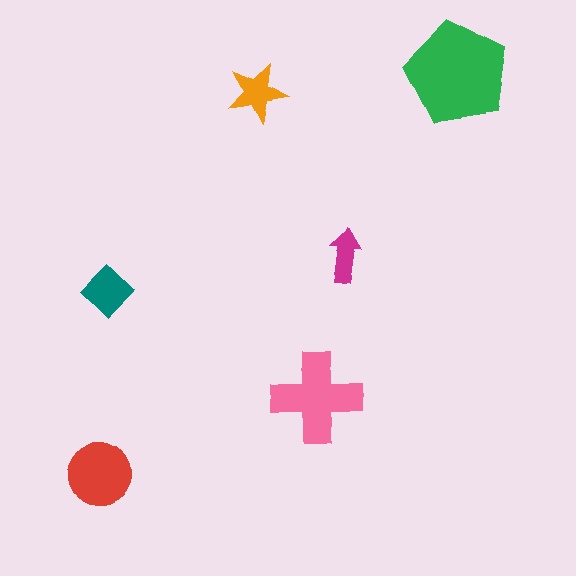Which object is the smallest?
The magenta arrow.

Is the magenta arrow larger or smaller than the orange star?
Smaller.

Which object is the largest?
The green pentagon.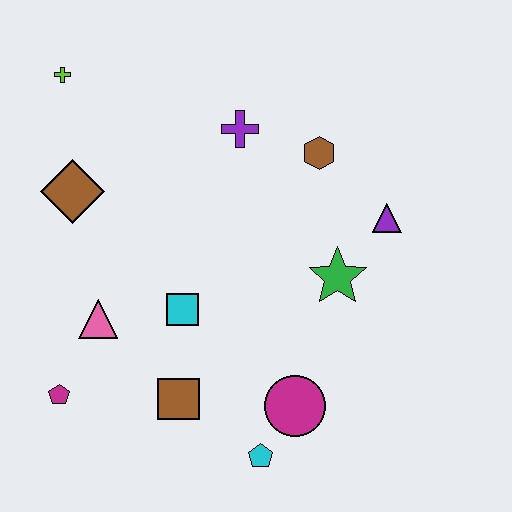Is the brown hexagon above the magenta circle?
Yes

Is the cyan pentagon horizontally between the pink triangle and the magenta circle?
Yes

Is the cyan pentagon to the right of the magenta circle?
No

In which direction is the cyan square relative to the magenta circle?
The cyan square is to the left of the magenta circle.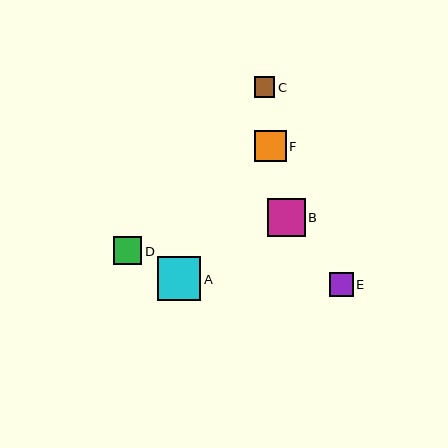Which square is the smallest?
Square C is the smallest with a size of approximately 20 pixels.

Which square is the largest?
Square A is the largest with a size of approximately 43 pixels.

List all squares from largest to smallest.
From largest to smallest: A, B, F, D, E, C.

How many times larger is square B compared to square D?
Square B is approximately 1.4 times the size of square D.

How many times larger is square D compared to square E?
Square D is approximately 1.2 times the size of square E.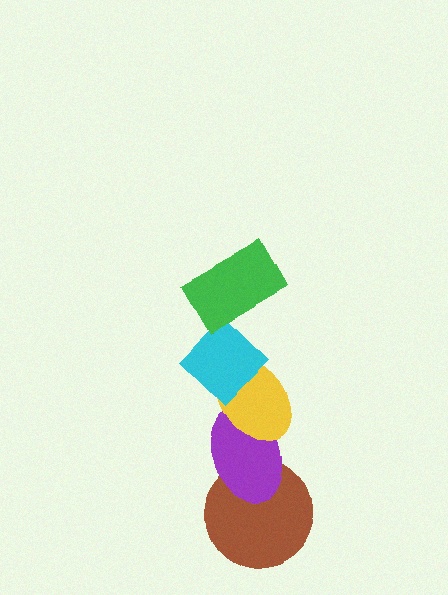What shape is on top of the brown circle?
The purple ellipse is on top of the brown circle.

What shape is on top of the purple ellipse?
The yellow ellipse is on top of the purple ellipse.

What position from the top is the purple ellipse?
The purple ellipse is 4th from the top.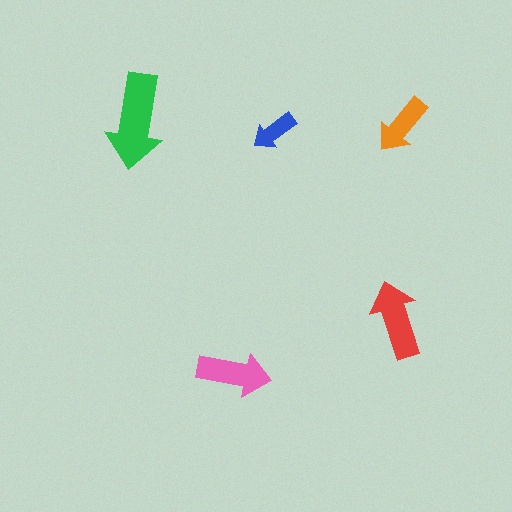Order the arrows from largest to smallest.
the green one, the red one, the pink one, the orange one, the blue one.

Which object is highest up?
The green arrow is topmost.